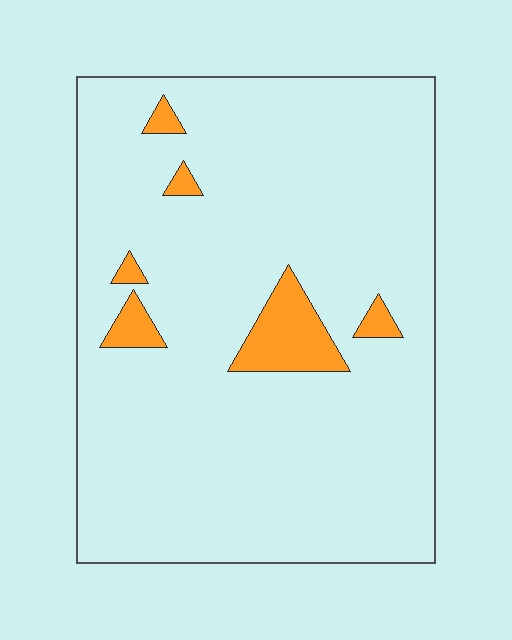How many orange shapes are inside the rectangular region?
6.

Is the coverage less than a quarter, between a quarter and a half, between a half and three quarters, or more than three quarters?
Less than a quarter.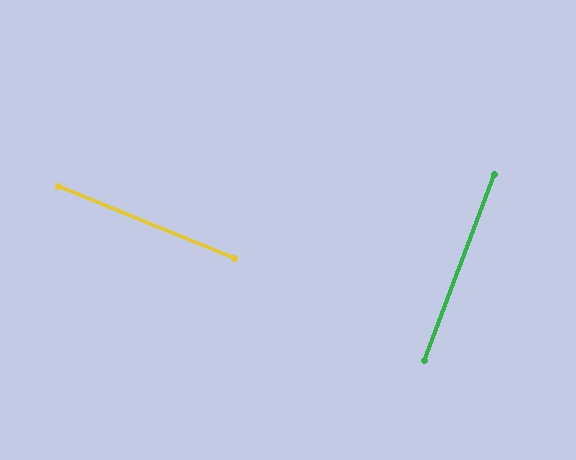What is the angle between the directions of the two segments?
Approximately 88 degrees.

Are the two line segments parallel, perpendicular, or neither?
Perpendicular — they meet at approximately 88°.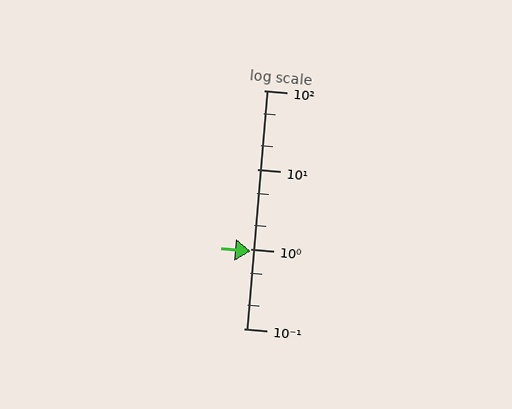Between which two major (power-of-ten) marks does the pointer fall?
The pointer is between 0.1 and 1.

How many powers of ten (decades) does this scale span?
The scale spans 3 decades, from 0.1 to 100.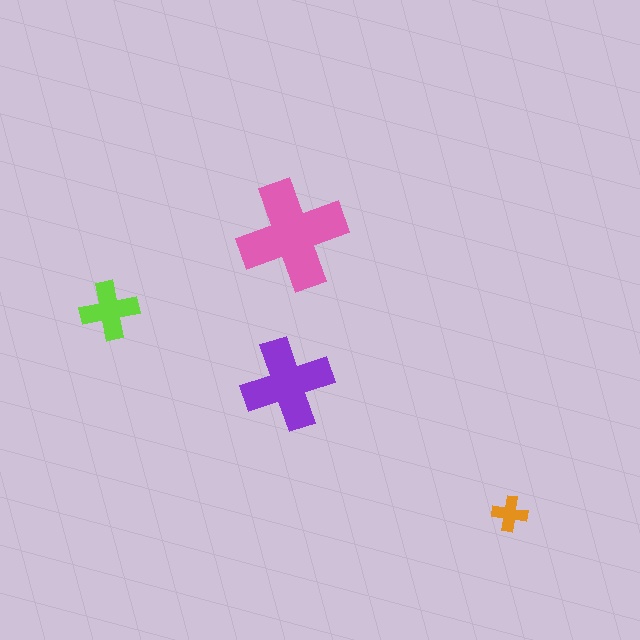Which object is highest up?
The pink cross is topmost.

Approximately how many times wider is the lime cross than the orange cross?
About 1.5 times wider.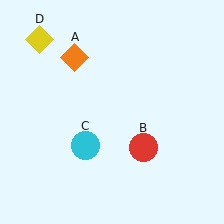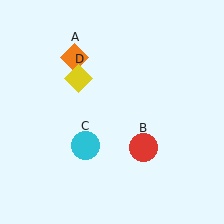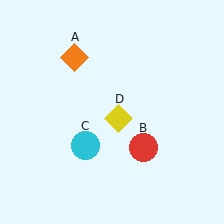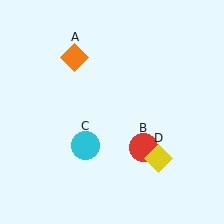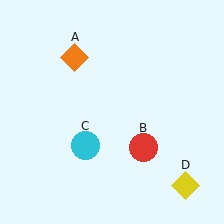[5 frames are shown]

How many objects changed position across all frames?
1 object changed position: yellow diamond (object D).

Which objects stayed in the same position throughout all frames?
Orange diamond (object A) and red circle (object B) and cyan circle (object C) remained stationary.